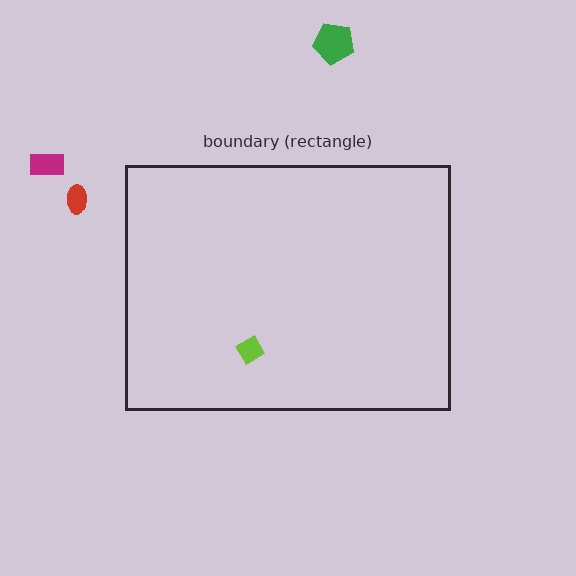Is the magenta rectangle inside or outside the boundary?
Outside.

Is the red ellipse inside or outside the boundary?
Outside.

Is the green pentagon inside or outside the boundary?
Outside.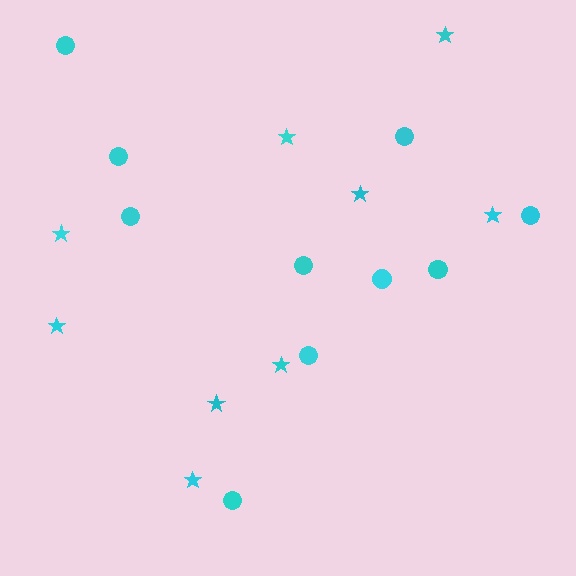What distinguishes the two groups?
There are 2 groups: one group of stars (9) and one group of circles (10).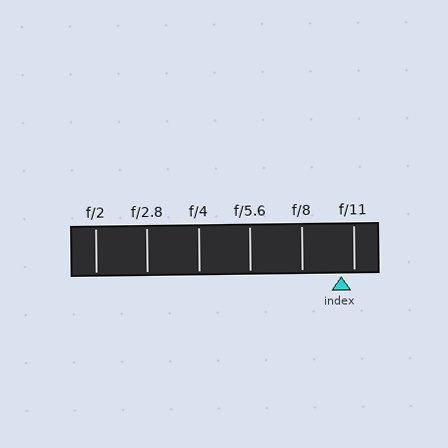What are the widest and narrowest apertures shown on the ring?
The widest aperture shown is f/2 and the narrowest is f/11.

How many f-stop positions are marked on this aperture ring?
There are 6 f-stop positions marked.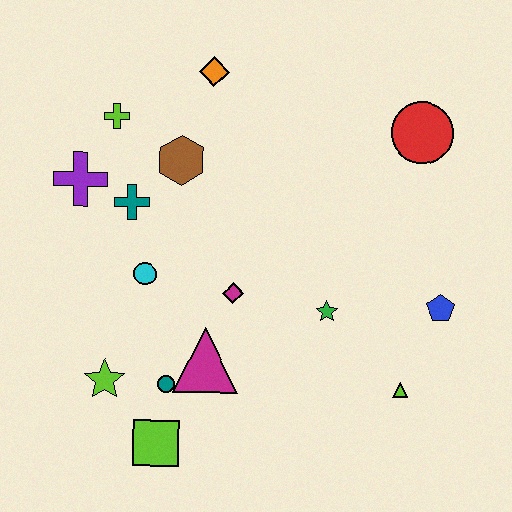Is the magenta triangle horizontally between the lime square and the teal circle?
No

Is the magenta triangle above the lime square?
Yes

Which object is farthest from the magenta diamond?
The red circle is farthest from the magenta diamond.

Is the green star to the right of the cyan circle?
Yes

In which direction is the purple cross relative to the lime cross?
The purple cross is below the lime cross.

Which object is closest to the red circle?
The blue pentagon is closest to the red circle.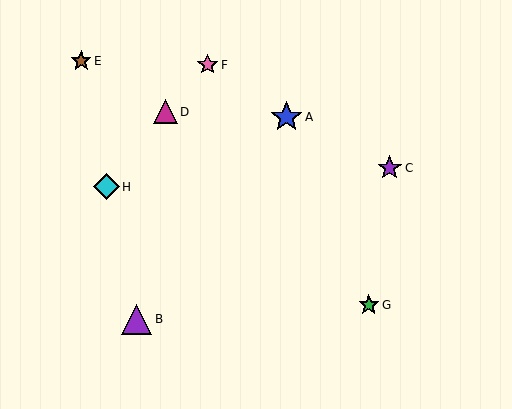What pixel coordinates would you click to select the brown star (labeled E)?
Click at (81, 61) to select the brown star E.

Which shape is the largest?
The blue star (labeled A) is the largest.